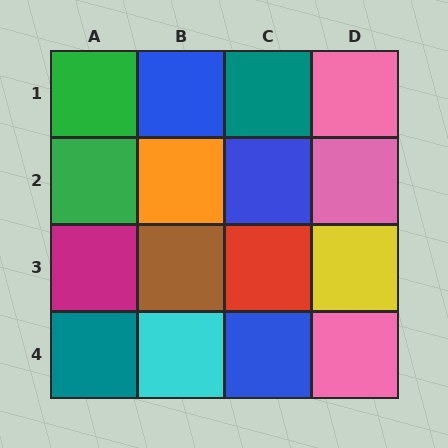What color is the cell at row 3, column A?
Magenta.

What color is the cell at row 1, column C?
Teal.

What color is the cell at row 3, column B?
Brown.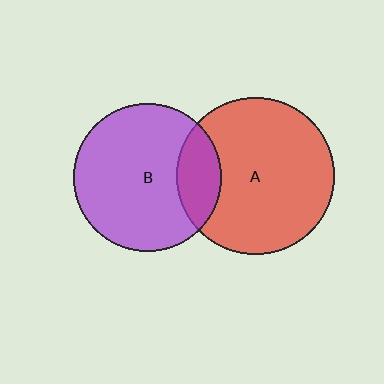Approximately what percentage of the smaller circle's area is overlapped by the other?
Approximately 20%.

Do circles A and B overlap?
Yes.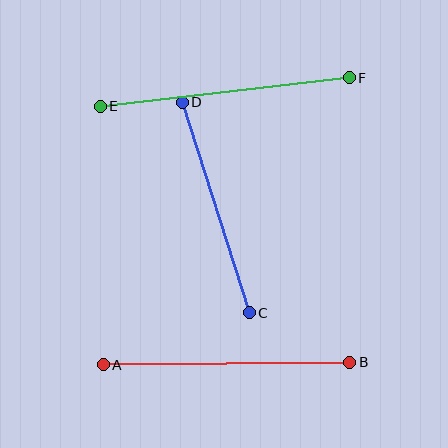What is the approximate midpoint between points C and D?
The midpoint is at approximately (216, 207) pixels.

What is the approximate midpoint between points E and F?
The midpoint is at approximately (225, 92) pixels.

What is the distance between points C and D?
The distance is approximately 221 pixels.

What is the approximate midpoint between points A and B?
The midpoint is at approximately (227, 363) pixels.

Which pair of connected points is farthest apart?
Points E and F are farthest apart.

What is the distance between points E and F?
The distance is approximately 251 pixels.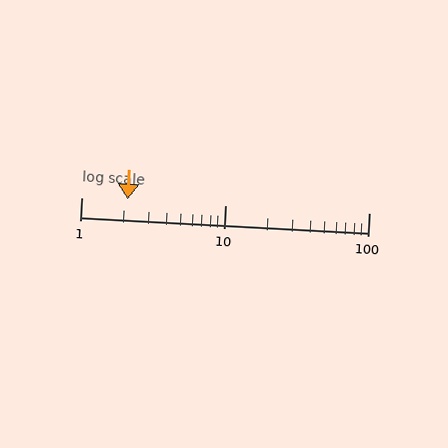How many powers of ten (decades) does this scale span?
The scale spans 2 decades, from 1 to 100.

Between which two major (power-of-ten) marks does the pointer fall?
The pointer is between 1 and 10.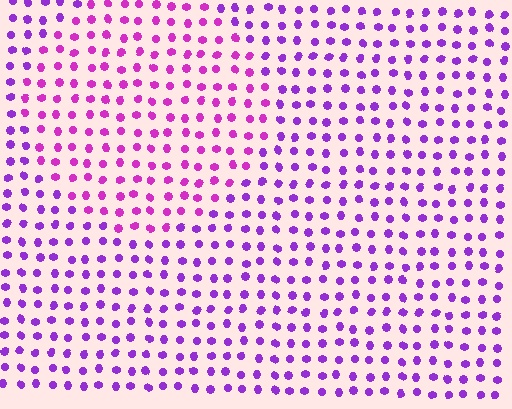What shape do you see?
I see a circle.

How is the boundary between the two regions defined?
The boundary is defined purely by a slight shift in hue (about 28 degrees). Spacing, size, and orientation are identical on both sides.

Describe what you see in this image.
The image is filled with small purple elements in a uniform arrangement. A circle-shaped region is visible where the elements are tinted to a slightly different hue, forming a subtle color boundary.